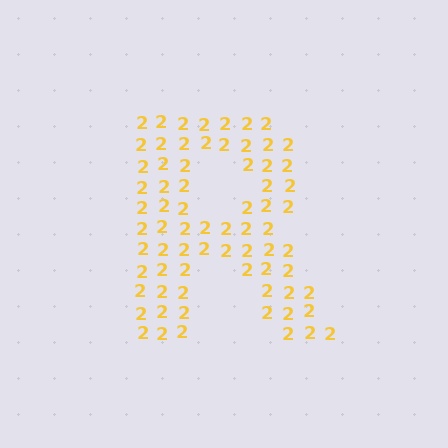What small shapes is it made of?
It is made of small digit 2's.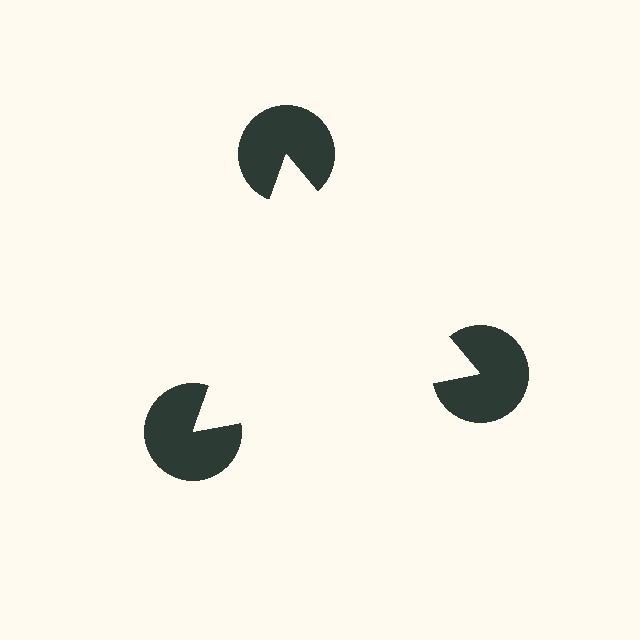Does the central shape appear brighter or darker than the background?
It typically appears slightly brighter than the background, even though no actual brightness change is drawn.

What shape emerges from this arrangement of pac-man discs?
An illusory triangle — its edges are inferred from the aligned wedge cuts in the pac-man discs, not physically drawn.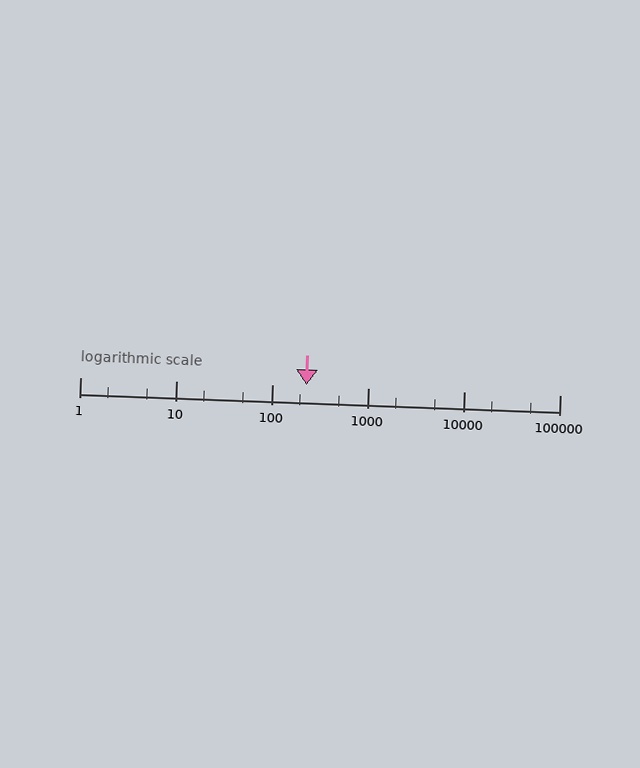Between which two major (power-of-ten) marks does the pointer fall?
The pointer is between 100 and 1000.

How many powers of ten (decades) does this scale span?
The scale spans 5 decades, from 1 to 100000.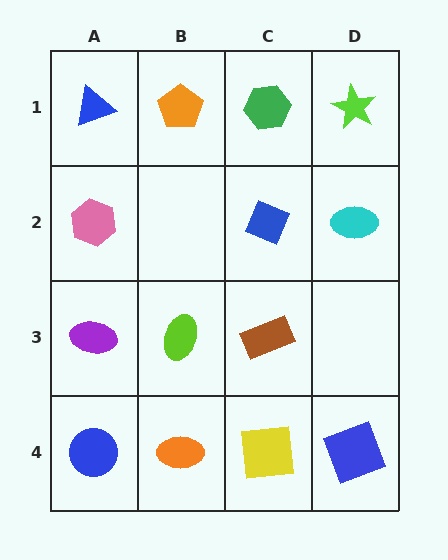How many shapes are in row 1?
4 shapes.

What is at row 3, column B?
A lime ellipse.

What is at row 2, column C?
A blue diamond.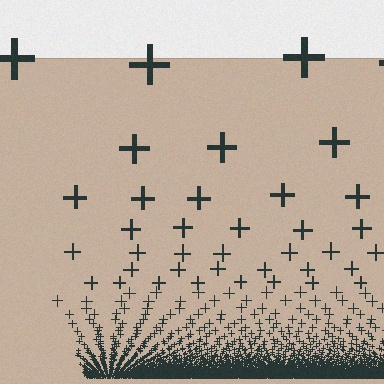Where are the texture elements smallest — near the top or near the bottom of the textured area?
Near the bottom.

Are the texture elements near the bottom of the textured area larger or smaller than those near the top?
Smaller. The gradient is inverted — elements near the bottom are smaller and denser.